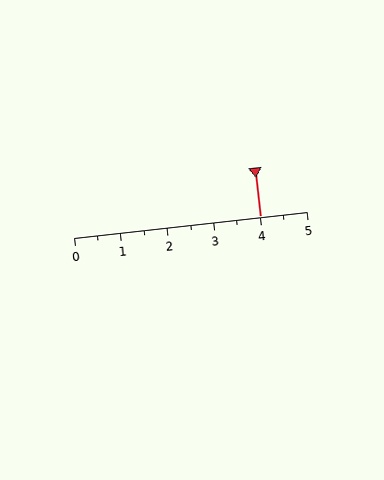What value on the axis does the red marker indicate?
The marker indicates approximately 4.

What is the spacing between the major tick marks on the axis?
The major ticks are spaced 1 apart.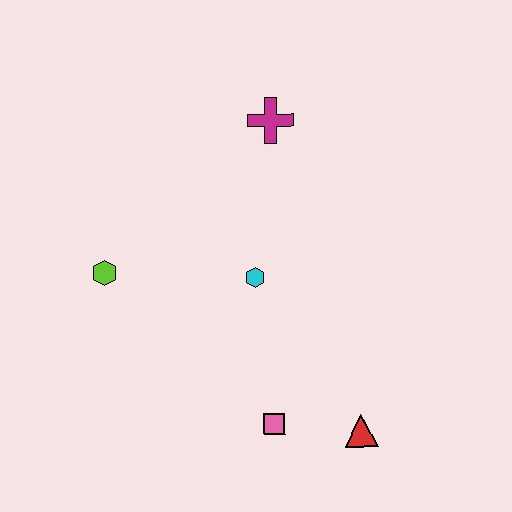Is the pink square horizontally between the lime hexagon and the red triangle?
Yes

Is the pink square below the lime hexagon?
Yes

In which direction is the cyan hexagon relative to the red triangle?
The cyan hexagon is above the red triangle.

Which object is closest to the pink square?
The red triangle is closest to the pink square.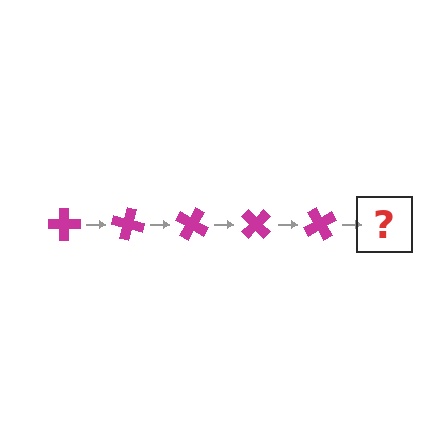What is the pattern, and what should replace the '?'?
The pattern is that the cross rotates 15 degrees each step. The '?' should be a magenta cross rotated 75 degrees.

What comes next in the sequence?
The next element should be a magenta cross rotated 75 degrees.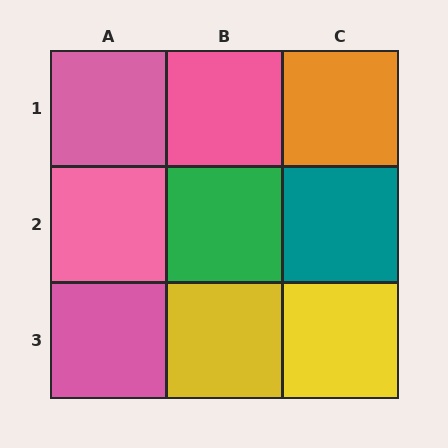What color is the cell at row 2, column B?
Green.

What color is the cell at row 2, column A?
Pink.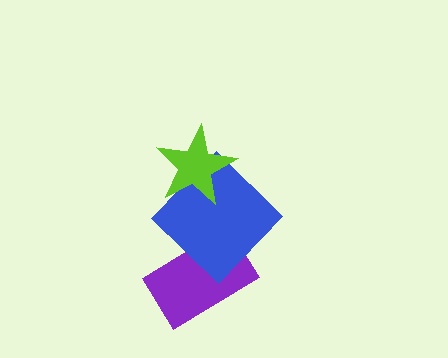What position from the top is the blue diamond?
The blue diamond is 2nd from the top.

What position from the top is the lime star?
The lime star is 1st from the top.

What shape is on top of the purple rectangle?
The blue diamond is on top of the purple rectangle.